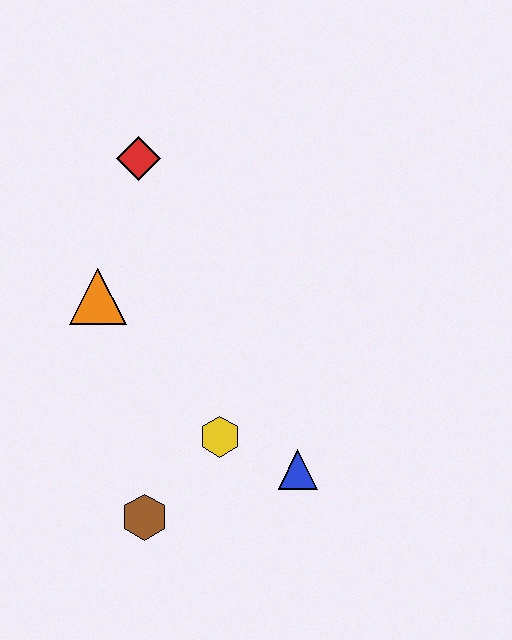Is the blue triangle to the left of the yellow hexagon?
No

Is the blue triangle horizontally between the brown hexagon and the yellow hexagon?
No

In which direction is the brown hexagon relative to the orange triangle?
The brown hexagon is below the orange triangle.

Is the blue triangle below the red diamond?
Yes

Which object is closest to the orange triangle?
The red diamond is closest to the orange triangle.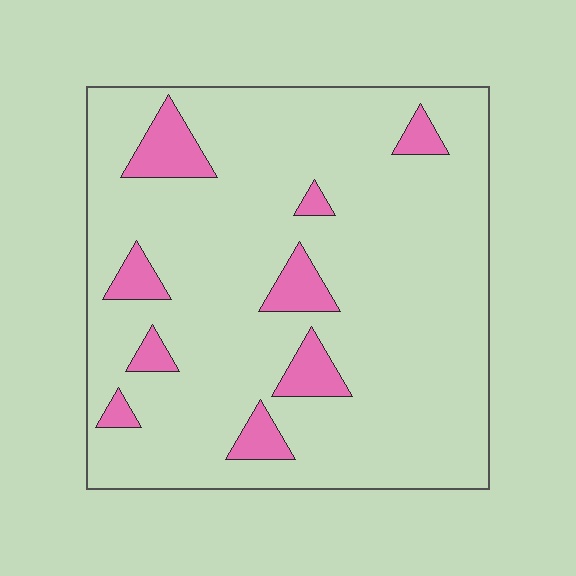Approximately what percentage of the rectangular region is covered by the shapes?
Approximately 10%.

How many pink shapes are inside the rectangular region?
9.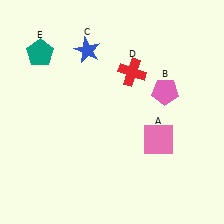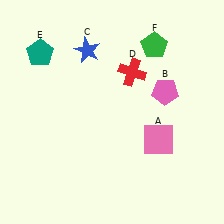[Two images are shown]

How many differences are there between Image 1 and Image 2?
There is 1 difference between the two images.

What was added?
A green pentagon (F) was added in Image 2.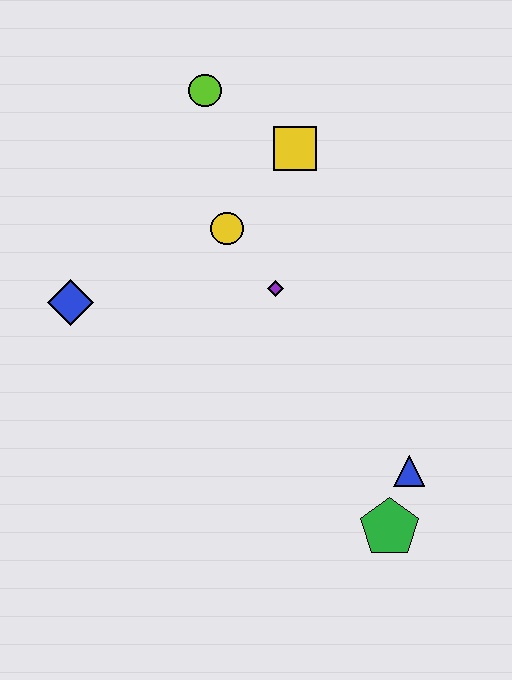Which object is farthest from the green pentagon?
The lime circle is farthest from the green pentagon.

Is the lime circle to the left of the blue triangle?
Yes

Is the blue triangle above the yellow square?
No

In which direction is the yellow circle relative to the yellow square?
The yellow circle is below the yellow square.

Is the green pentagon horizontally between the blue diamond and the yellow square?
No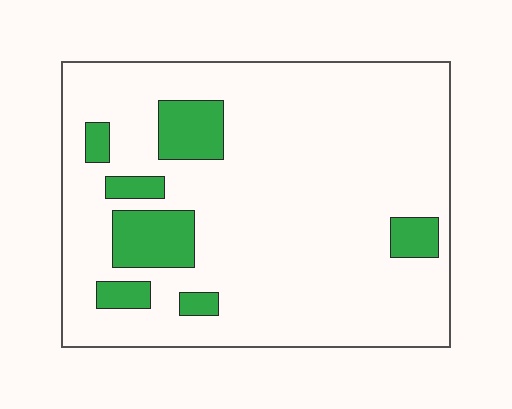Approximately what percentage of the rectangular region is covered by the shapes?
Approximately 15%.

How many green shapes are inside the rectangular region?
7.